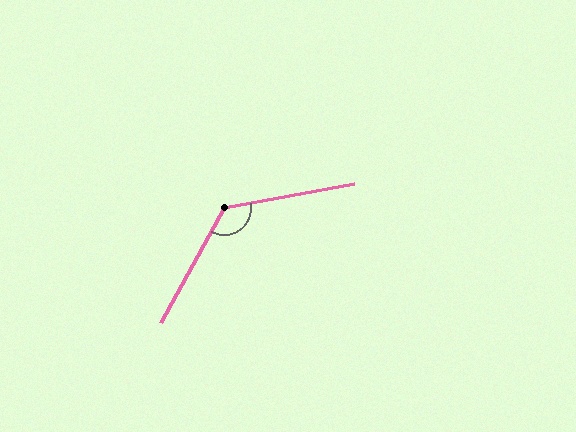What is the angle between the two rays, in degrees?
Approximately 130 degrees.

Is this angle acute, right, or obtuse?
It is obtuse.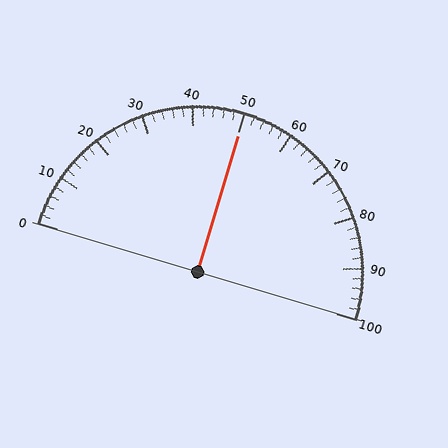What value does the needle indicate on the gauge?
The needle indicates approximately 50.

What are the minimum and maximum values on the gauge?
The gauge ranges from 0 to 100.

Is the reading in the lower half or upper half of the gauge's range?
The reading is in the upper half of the range (0 to 100).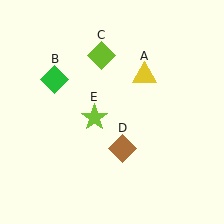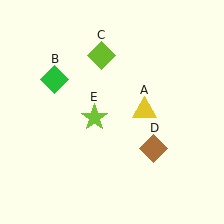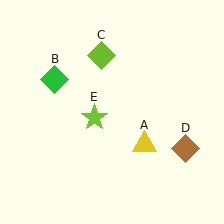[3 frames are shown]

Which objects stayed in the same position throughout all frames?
Green diamond (object B) and lime diamond (object C) and lime star (object E) remained stationary.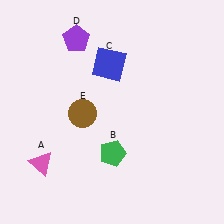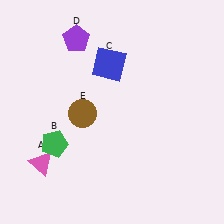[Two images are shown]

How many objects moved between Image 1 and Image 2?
1 object moved between the two images.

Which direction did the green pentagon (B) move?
The green pentagon (B) moved left.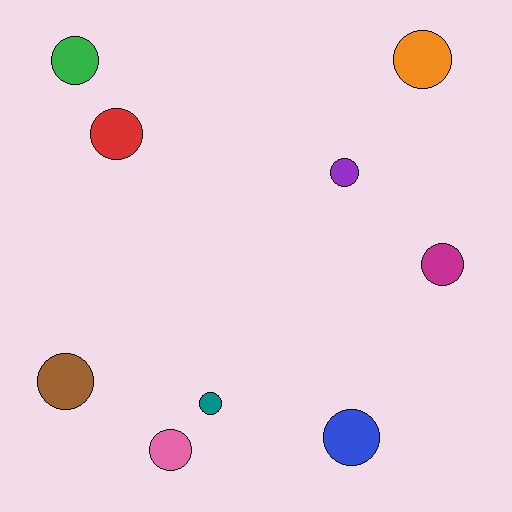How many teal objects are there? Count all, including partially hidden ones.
There is 1 teal object.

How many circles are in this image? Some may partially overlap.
There are 9 circles.